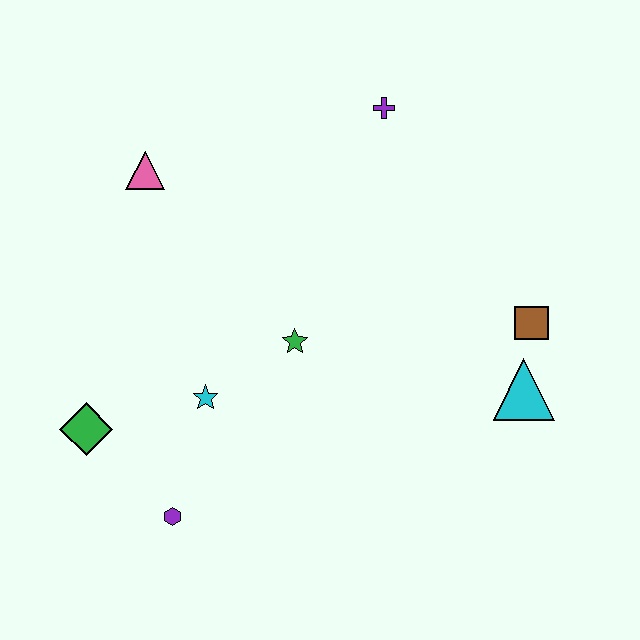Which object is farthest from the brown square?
The green diamond is farthest from the brown square.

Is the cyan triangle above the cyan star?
Yes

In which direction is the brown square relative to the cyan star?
The brown square is to the right of the cyan star.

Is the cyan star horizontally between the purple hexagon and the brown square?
Yes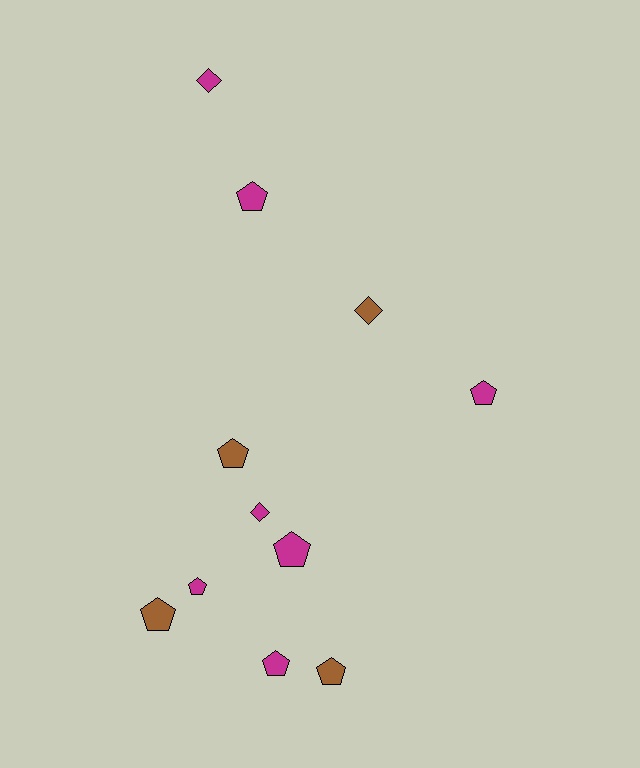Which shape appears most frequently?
Pentagon, with 8 objects.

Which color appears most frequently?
Magenta, with 7 objects.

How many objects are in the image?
There are 11 objects.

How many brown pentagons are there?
There are 3 brown pentagons.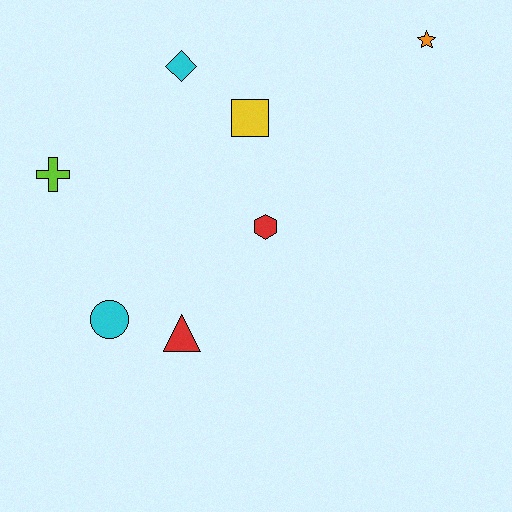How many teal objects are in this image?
There are no teal objects.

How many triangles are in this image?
There is 1 triangle.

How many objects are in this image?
There are 7 objects.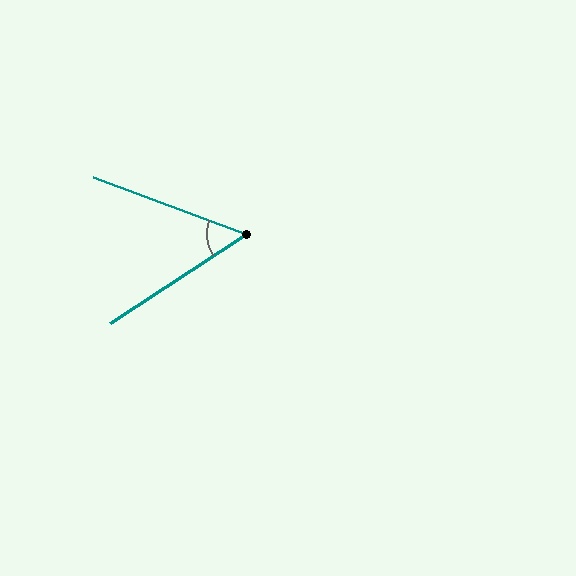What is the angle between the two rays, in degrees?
Approximately 53 degrees.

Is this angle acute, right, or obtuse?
It is acute.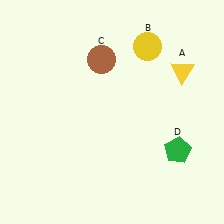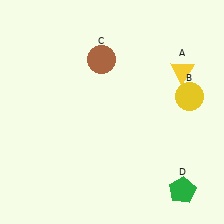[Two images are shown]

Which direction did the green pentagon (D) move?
The green pentagon (D) moved down.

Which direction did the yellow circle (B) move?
The yellow circle (B) moved down.